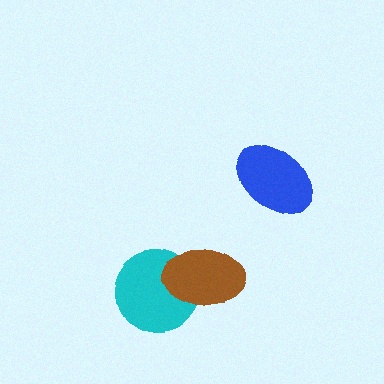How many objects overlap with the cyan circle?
1 object overlaps with the cyan circle.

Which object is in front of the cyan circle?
The brown ellipse is in front of the cyan circle.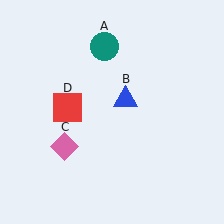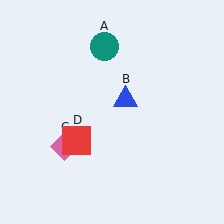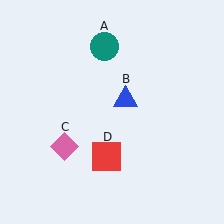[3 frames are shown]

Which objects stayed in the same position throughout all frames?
Teal circle (object A) and blue triangle (object B) and pink diamond (object C) remained stationary.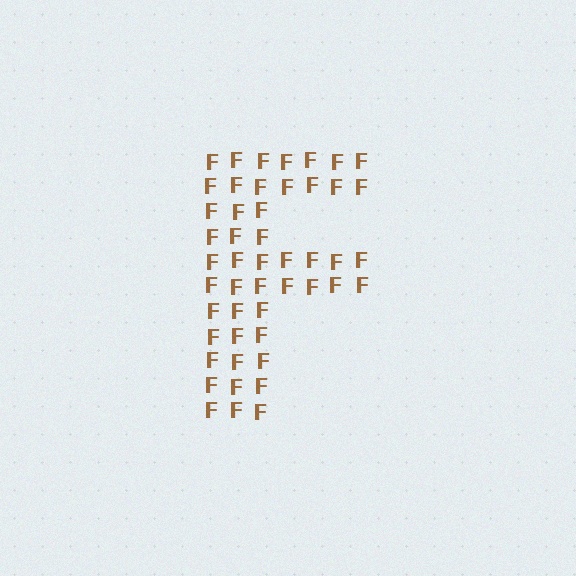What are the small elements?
The small elements are letter F's.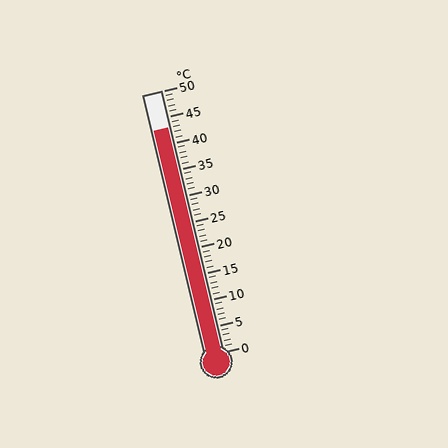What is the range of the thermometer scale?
The thermometer scale ranges from 0°C to 50°C.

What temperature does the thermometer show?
The thermometer shows approximately 43°C.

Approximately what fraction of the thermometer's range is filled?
The thermometer is filled to approximately 85% of its range.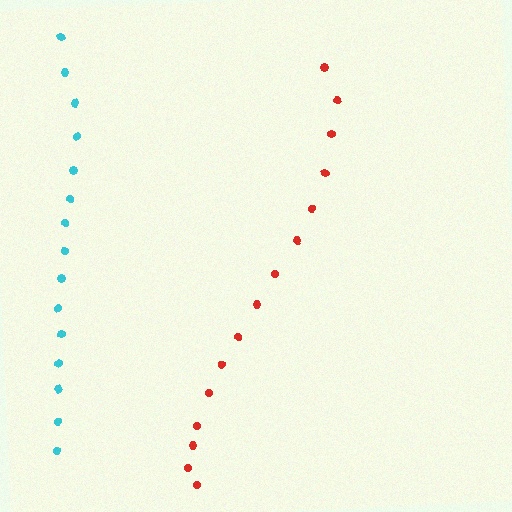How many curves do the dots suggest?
There are 2 distinct paths.